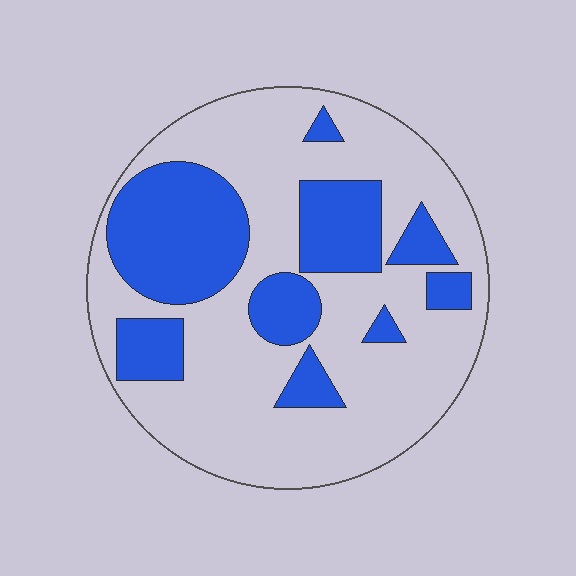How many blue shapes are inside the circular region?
9.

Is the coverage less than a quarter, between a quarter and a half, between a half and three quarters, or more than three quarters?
Between a quarter and a half.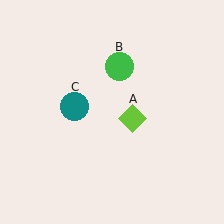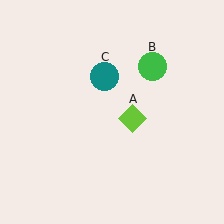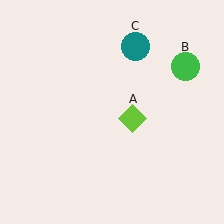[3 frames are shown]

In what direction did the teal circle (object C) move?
The teal circle (object C) moved up and to the right.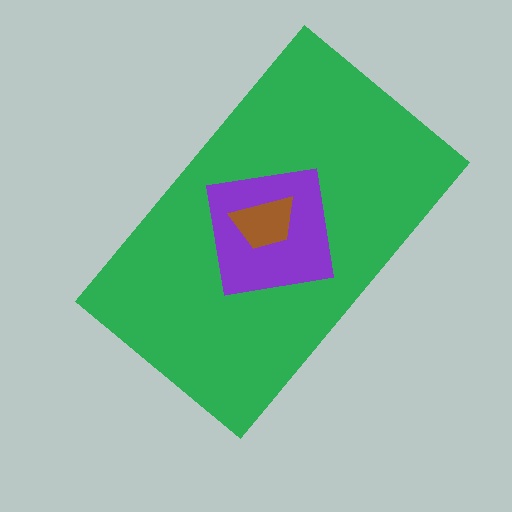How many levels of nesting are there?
3.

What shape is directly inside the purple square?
The brown trapezoid.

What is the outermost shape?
The green rectangle.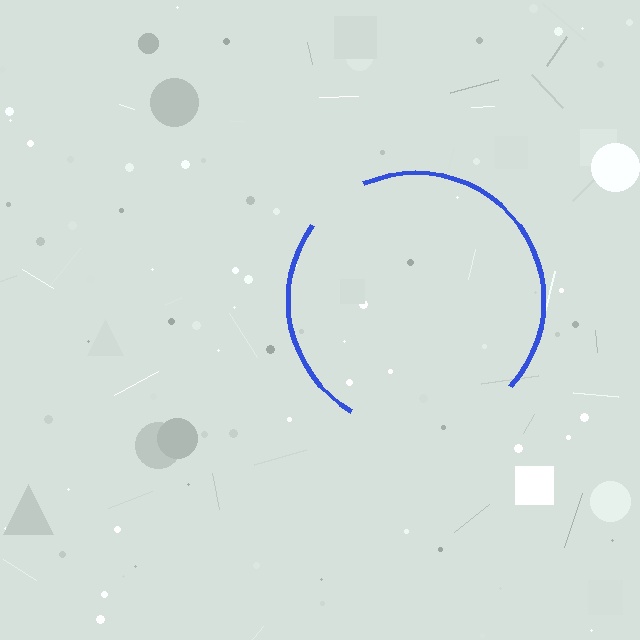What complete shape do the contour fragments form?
The contour fragments form a circle.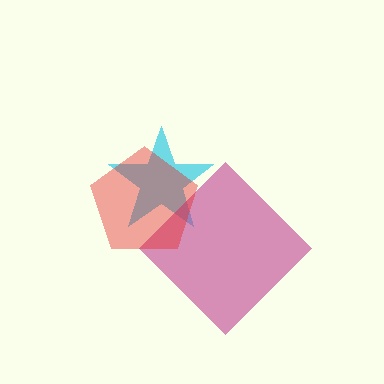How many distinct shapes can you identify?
There are 3 distinct shapes: a cyan star, a magenta diamond, a red pentagon.